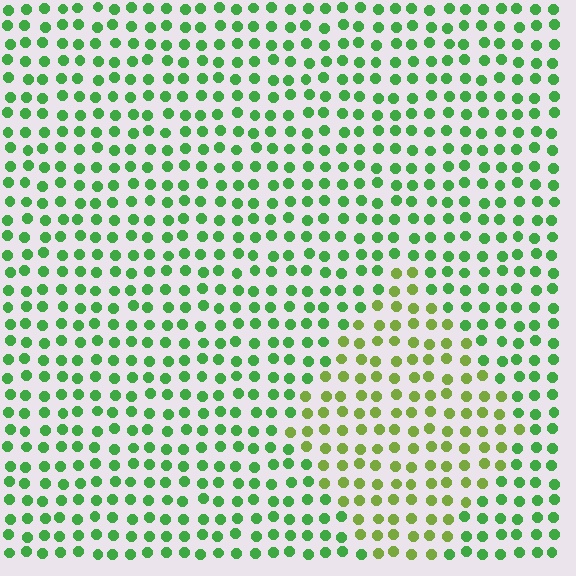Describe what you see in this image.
The image is filled with small green elements in a uniform arrangement. A diamond-shaped region is visible where the elements are tinted to a slightly different hue, forming a subtle color boundary.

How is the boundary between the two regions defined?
The boundary is defined purely by a slight shift in hue (about 36 degrees). Spacing, size, and orientation are identical on both sides.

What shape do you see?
I see a diamond.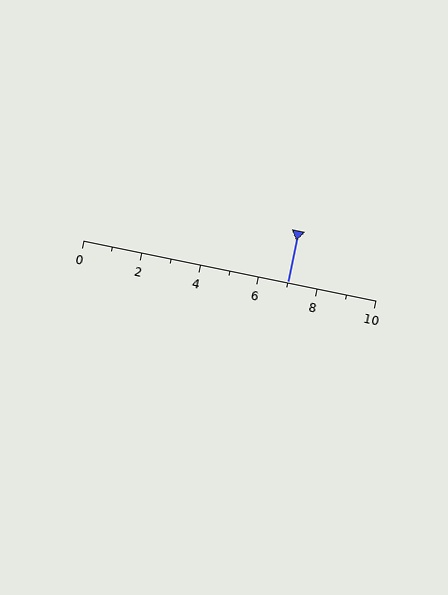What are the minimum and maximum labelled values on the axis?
The axis runs from 0 to 10.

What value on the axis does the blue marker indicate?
The marker indicates approximately 7.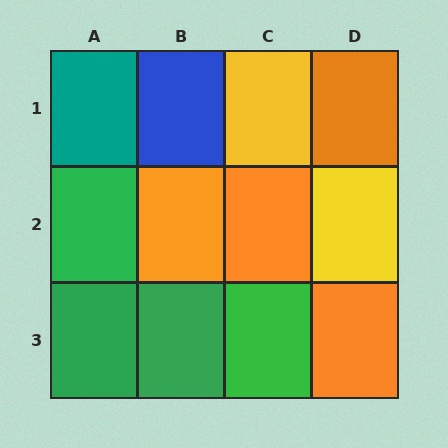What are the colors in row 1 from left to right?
Teal, blue, yellow, orange.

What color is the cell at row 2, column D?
Yellow.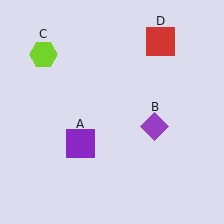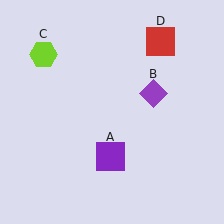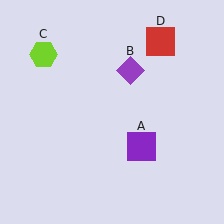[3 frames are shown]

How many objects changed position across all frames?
2 objects changed position: purple square (object A), purple diamond (object B).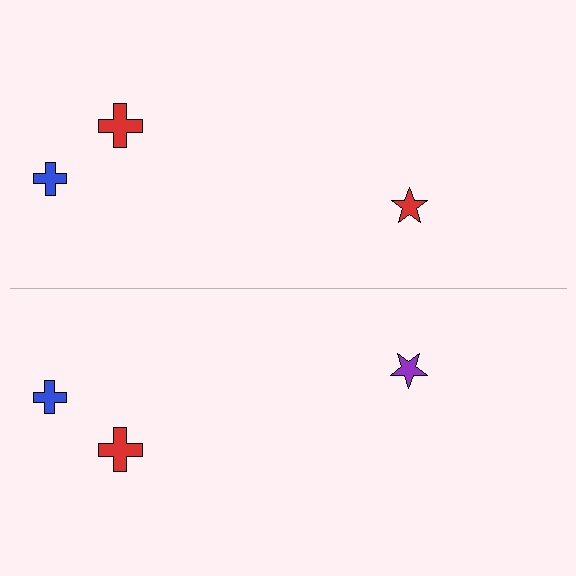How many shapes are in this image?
There are 6 shapes in this image.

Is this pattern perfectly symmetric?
No, the pattern is not perfectly symmetric. The purple star on the bottom side breaks the symmetry — its mirror counterpart is red.